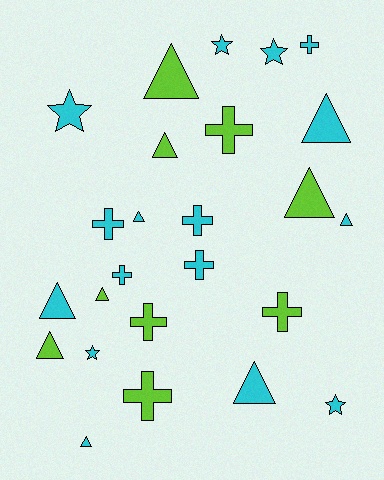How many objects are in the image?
There are 25 objects.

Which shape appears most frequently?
Triangle, with 11 objects.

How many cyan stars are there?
There are 5 cyan stars.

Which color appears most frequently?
Cyan, with 16 objects.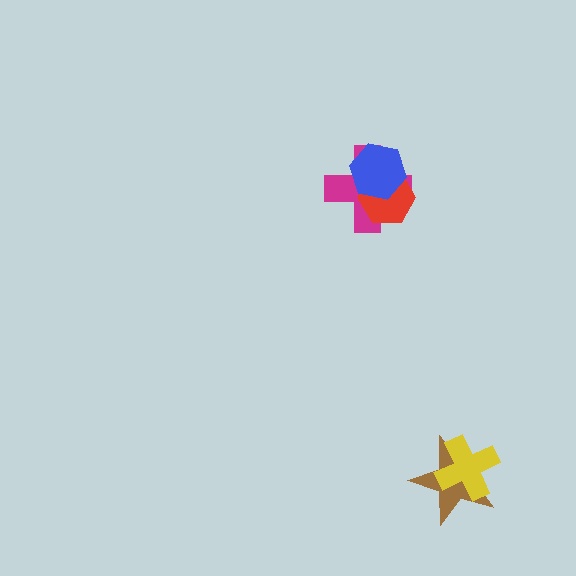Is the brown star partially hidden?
Yes, it is partially covered by another shape.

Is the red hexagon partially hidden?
Yes, it is partially covered by another shape.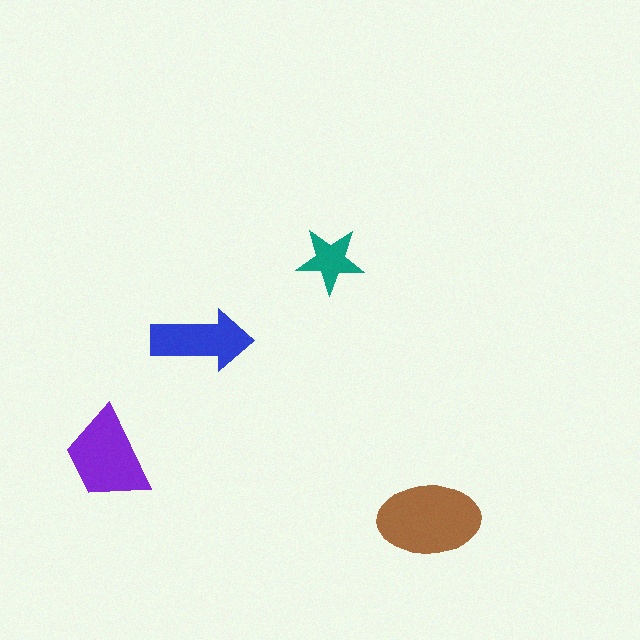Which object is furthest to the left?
The purple trapezoid is leftmost.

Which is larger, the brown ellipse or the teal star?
The brown ellipse.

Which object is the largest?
The brown ellipse.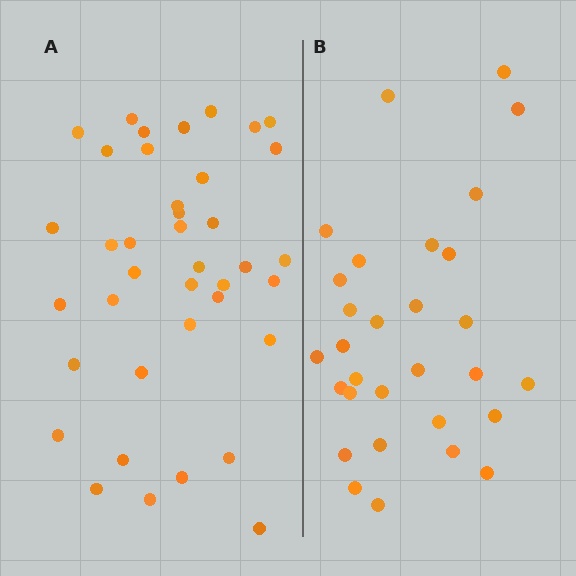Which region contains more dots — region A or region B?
Region A (the left region) has more dots.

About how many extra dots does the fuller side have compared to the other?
Region A has roughly 8 or so more dots than region B.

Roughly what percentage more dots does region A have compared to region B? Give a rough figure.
About 30% more.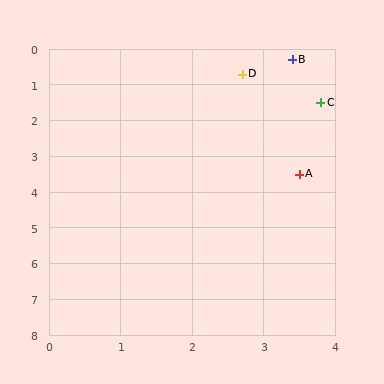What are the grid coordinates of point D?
Point D is at approximately (2.7, 0.7).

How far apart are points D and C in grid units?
Points D and C are about 1.4 grid units apart.